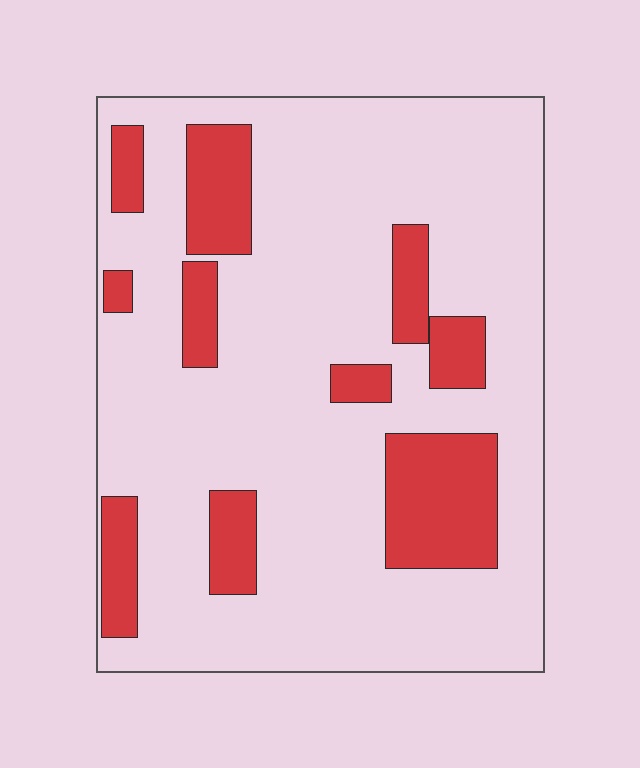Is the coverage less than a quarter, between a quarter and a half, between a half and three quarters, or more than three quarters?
Less than a quarter.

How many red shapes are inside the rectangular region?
10.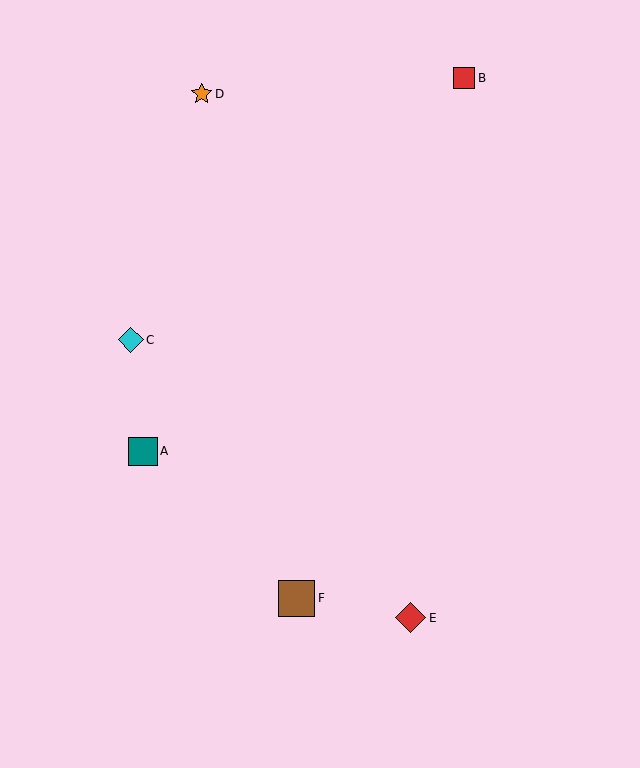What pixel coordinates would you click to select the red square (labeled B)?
Click at (464, 78) to select the red square B.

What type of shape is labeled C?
Shape C is a cyan diamond.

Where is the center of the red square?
The center of the red square is at (464, 78).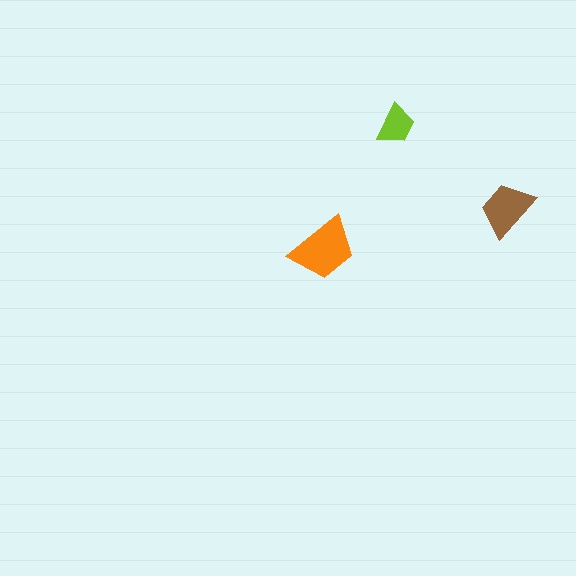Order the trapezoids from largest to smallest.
the orange one, the brown one, the lime one.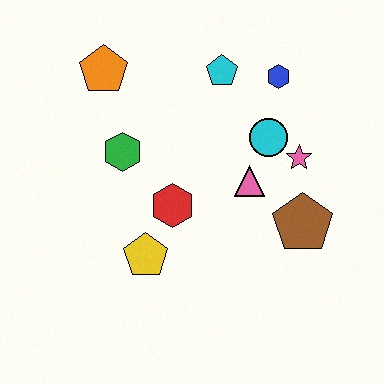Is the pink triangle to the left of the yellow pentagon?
No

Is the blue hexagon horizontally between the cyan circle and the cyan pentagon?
No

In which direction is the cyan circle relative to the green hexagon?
The cyan circle is to the right of the green hexagon.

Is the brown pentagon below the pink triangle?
Yes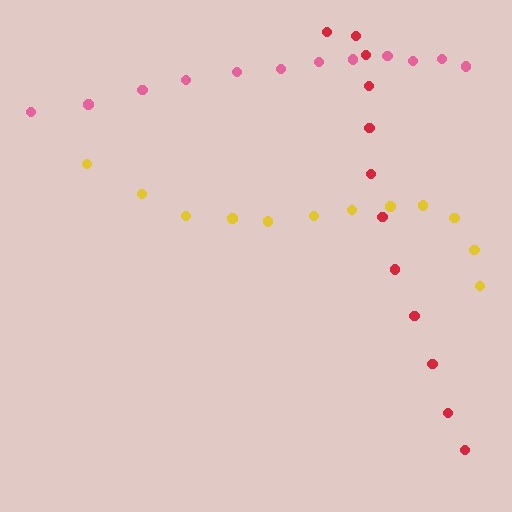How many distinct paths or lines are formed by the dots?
There are 3 distinct paths.